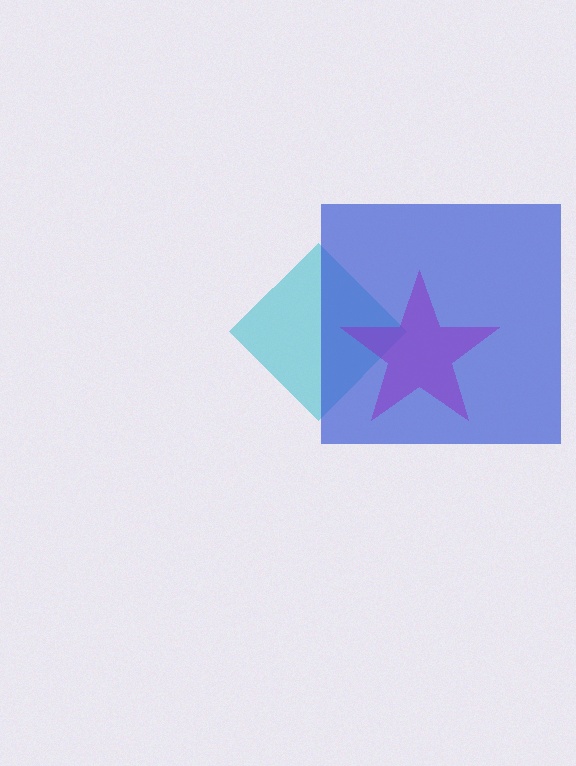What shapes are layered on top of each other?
The layered shapes are: a cyan diamond, a blue square, a purple star.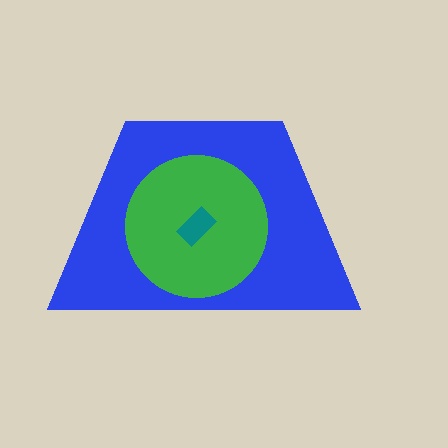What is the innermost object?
The teal rectangle.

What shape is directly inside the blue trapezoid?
The green circle.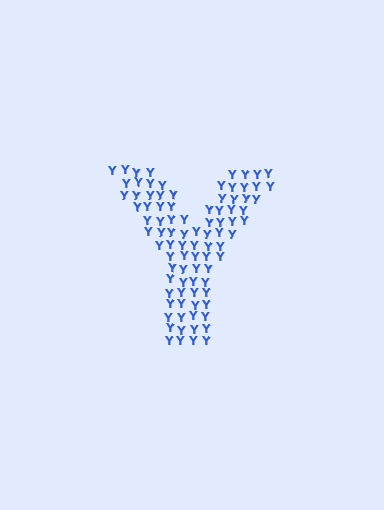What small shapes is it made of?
It is made of small letter Y's.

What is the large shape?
The large shape is the letter Y.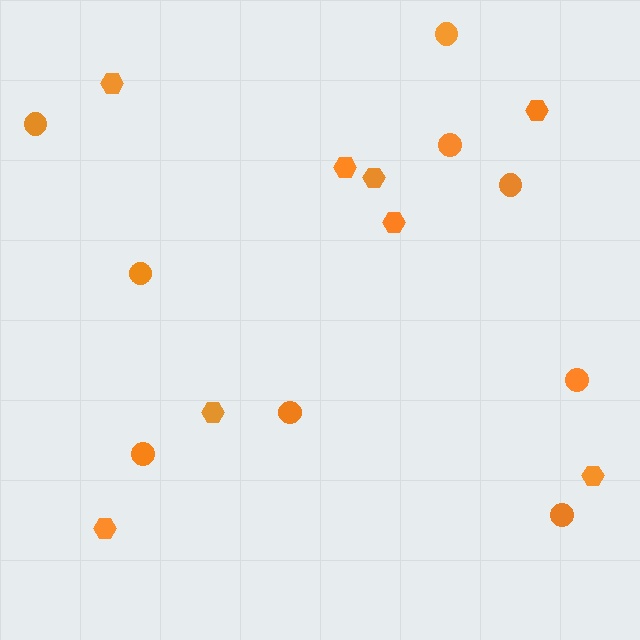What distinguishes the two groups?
There are 2 groups: one group of circles (9) and one group of hexagons (8).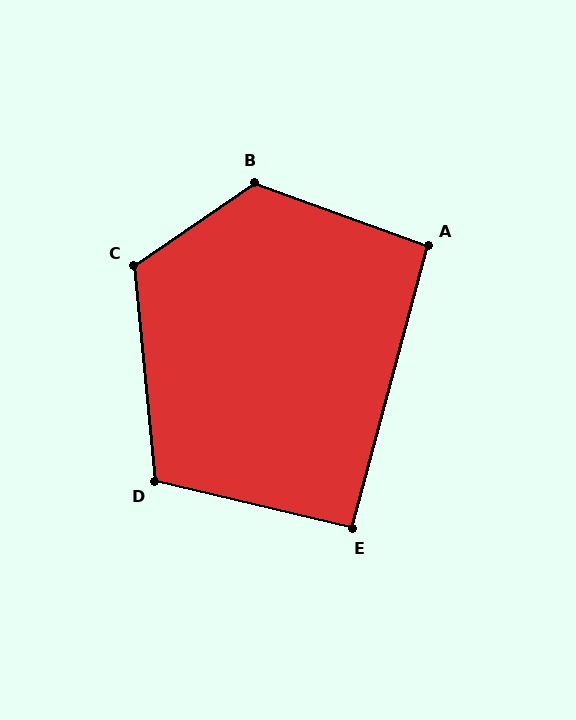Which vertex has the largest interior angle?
B, at approximately 125 degrees.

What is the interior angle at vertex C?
Approximately 119 degrees (obtuse).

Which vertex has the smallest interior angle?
E, at approximately 92 degrees.